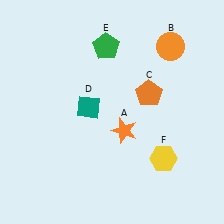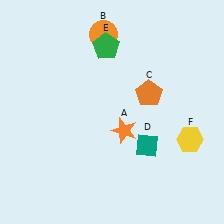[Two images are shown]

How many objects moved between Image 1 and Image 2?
3 objects moved between the two images.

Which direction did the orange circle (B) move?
The orange circle (B) moved left.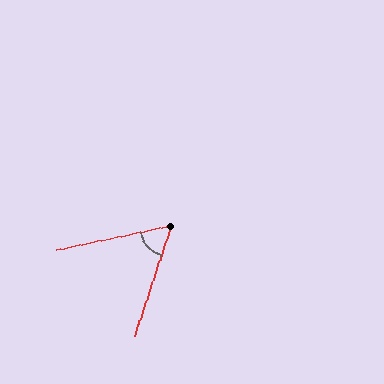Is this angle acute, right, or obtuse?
It is acute.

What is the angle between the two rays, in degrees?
Approximately 60 degrees.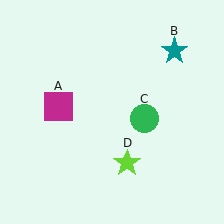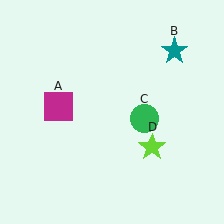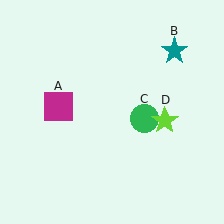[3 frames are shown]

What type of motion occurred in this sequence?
The lime star (object D) rotated counterclockwise around the center of the scene.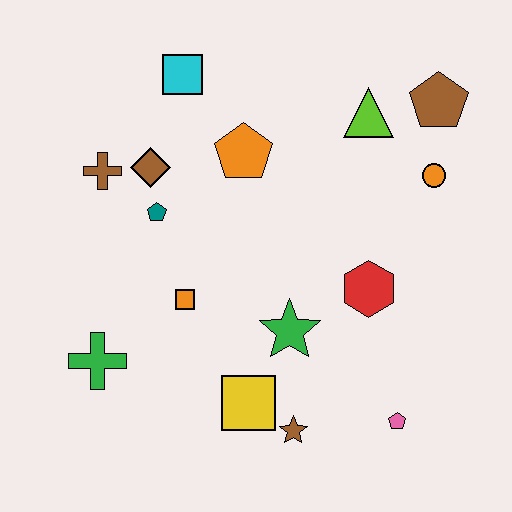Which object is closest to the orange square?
The teal pentagon is closest to the orange square.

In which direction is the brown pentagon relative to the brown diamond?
The brown pentagon is to the right of the brown diamond.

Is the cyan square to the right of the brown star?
No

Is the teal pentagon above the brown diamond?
No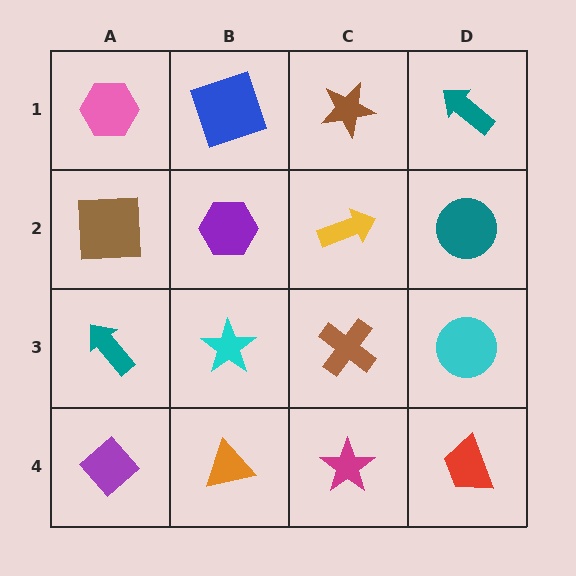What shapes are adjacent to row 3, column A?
A brown square (row 2, column A), a purple diamond (row 4, column A), a cyan star (row 3, column B).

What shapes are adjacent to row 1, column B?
A purple hexagon (row 2, column B), a pink hexagon (row 1, column A), a brown star (row 1, column C).